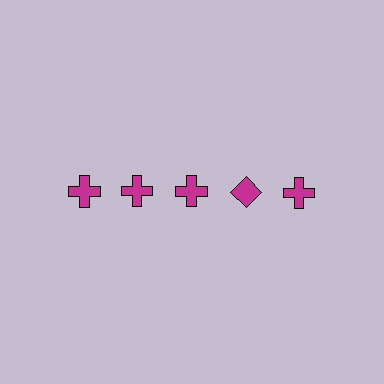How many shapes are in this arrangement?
There are 5 shapes arranged in a grid pattern.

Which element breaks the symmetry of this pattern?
The magenta diamond in the top row, second from right column breaks the symmetry. All other shapes are magenta crosses.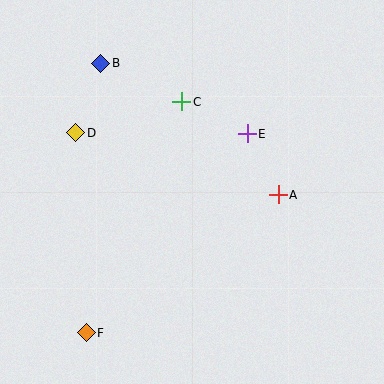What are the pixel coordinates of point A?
Point A is at (278, 195).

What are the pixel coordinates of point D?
Point D is at (76, 133).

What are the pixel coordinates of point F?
Point F is at (86, 333).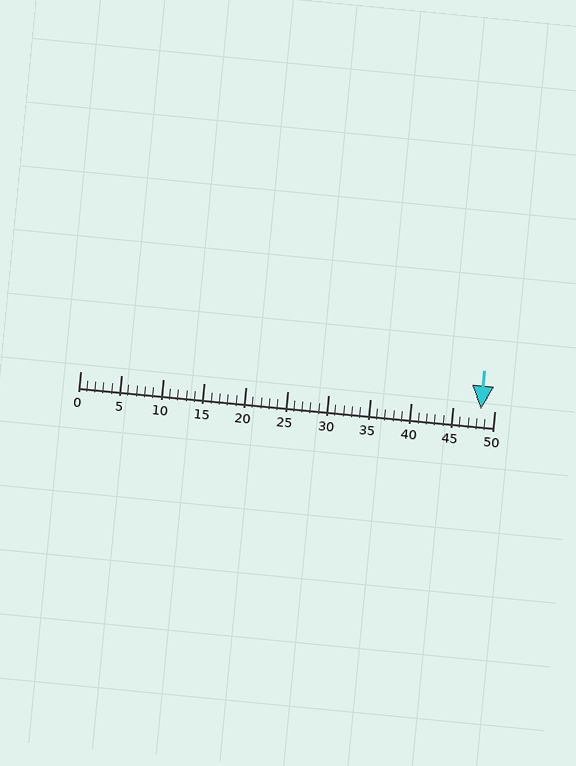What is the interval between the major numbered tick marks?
The major tick marks are spaced 5 units apart.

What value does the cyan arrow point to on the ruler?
The cyan arrow points to approximately 48.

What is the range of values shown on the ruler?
The ruler shows values from 0 to 50.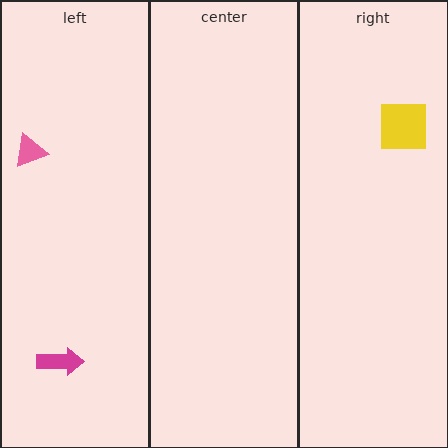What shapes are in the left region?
The pink triangle, the magenta arrow.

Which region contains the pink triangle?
The left region.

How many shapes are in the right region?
1.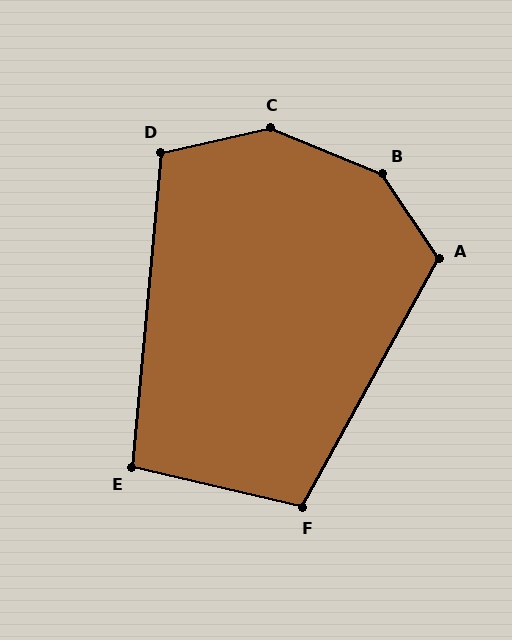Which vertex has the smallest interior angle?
E, at approximately 98 degrees.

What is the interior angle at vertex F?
Approximately 106 degrees (obtuse).